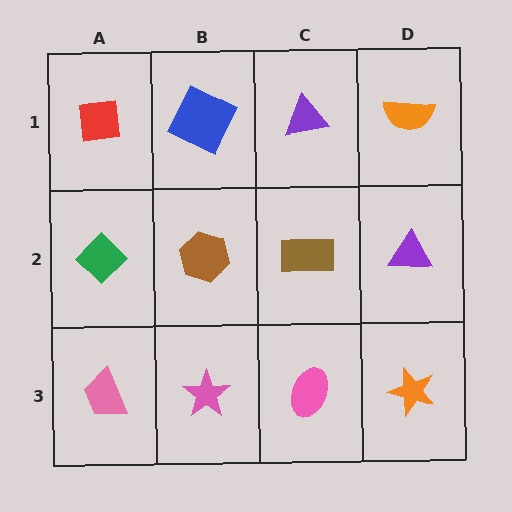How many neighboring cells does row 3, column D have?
2.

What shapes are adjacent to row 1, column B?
A brown hexagon (row 2, column B), a red square (row 1, column A), a purple triangle (row 1, column C).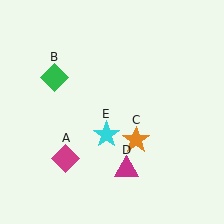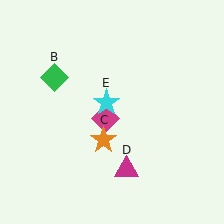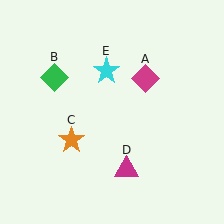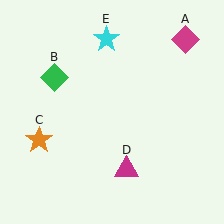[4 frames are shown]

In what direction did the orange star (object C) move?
The orange star (object C) moved left.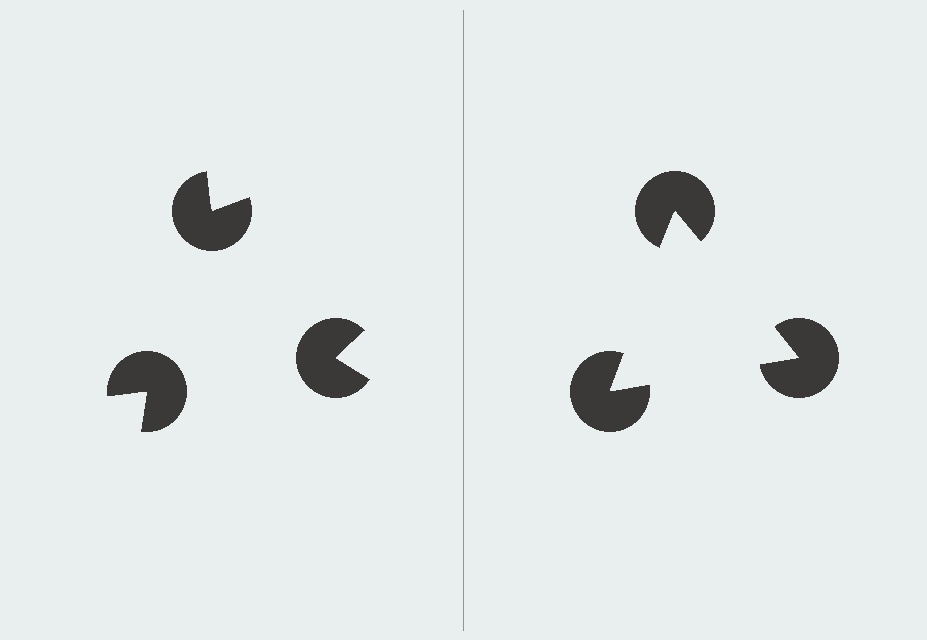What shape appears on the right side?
An illusory triangle.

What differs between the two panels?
The pac-man discs are positioned identically on both sides; only the wedge orientations differ. On the right they align to a triangle; on the left they are misaligned.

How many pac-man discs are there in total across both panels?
6 — 3 on each side.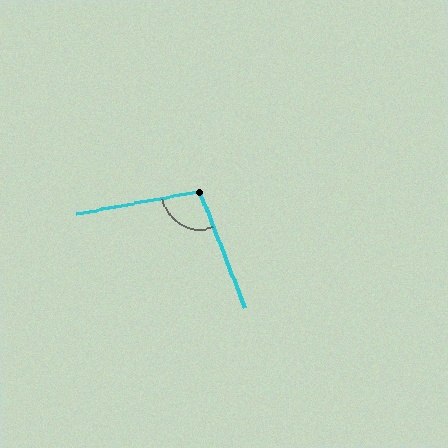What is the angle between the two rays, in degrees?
Approximately 101 degrees.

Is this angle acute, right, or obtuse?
It is obtuse.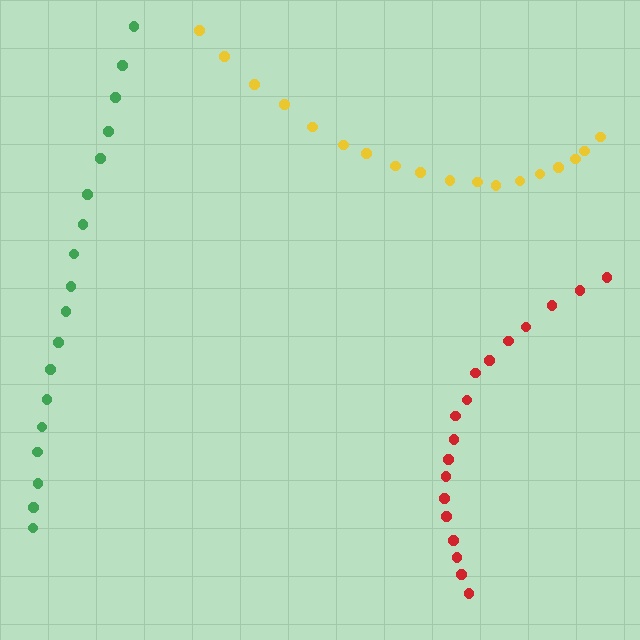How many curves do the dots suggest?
There are 3 distinct paths.